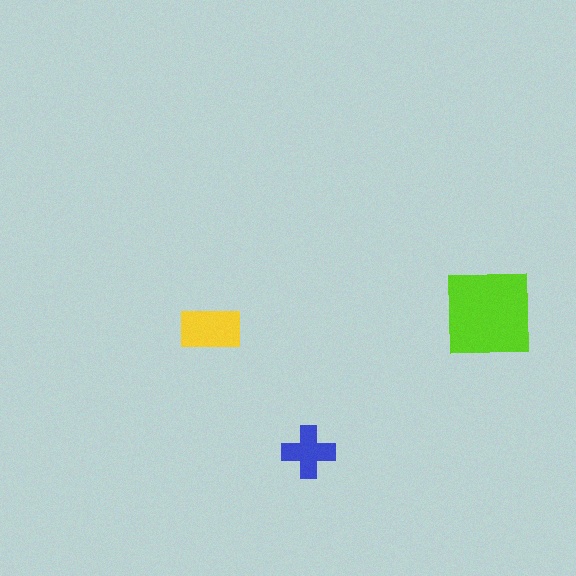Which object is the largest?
The lime square.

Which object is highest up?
The lime square is topmost.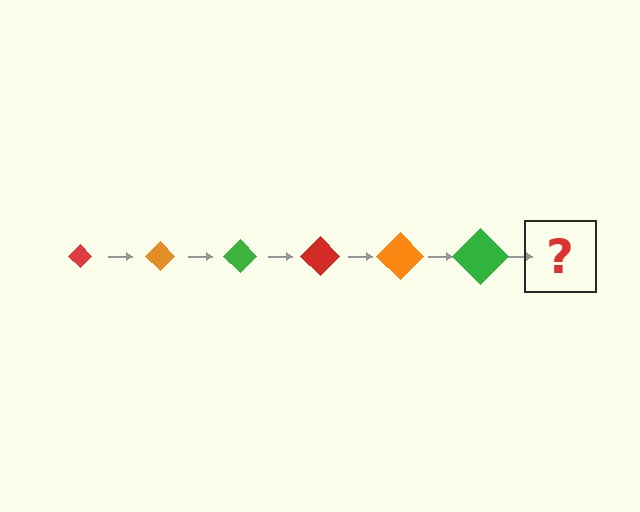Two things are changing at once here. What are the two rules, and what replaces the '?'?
The two rules are that the diamond grows larger each step and the color cycles through red, orange, and green. The '?' should be a red diamond, larger than the previous one.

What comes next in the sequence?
The next element should be a red diamond, larger than the previous one.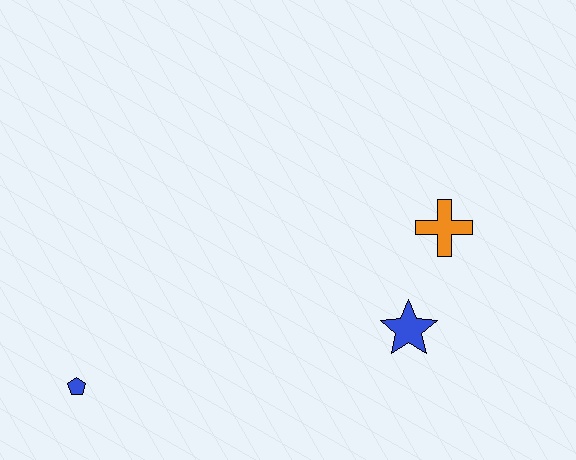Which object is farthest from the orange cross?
The blue pentagon is farthest from the orange cross.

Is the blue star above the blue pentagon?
Yes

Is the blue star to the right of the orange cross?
No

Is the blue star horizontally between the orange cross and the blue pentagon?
Yes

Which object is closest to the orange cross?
The blue star is closest to the orange cross.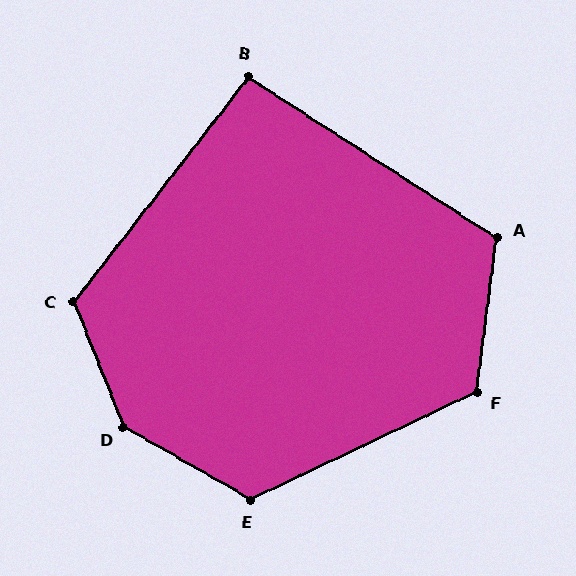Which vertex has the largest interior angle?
D, at approximately 142 degrees.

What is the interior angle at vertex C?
Approximately 120 degrees (obtuse).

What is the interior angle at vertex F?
Approximately 123 degrees (obtuse).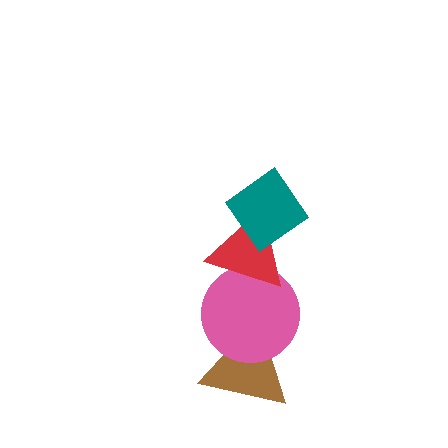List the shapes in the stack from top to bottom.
From top to bottom: the teal diamond, the red triangle, the pink circle, the brown triangle.